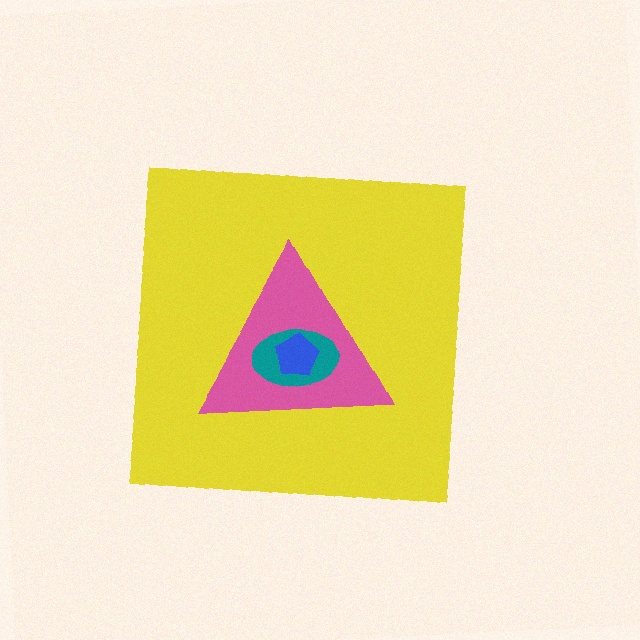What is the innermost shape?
The blue pentagon.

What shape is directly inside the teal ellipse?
The blue pentagon.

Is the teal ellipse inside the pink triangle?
Yes.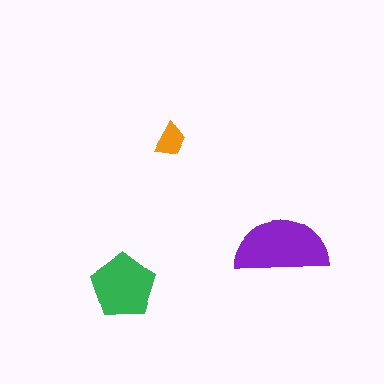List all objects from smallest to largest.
The orange trapezoid, the green pentagon, the purple semicircle.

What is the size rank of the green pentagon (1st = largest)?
2nd.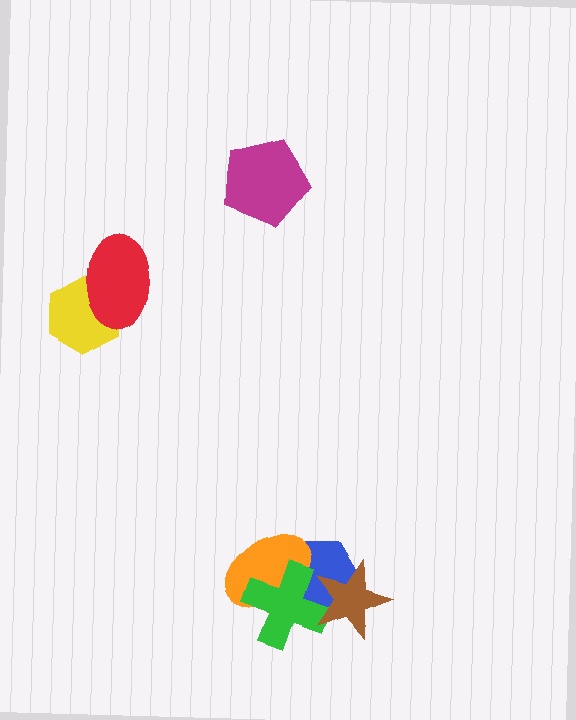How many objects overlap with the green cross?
3 objects overlap with the green cross.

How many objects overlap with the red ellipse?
1 object overlaps with the red ellipse.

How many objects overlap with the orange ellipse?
2 objects overlap with the orange ellipse.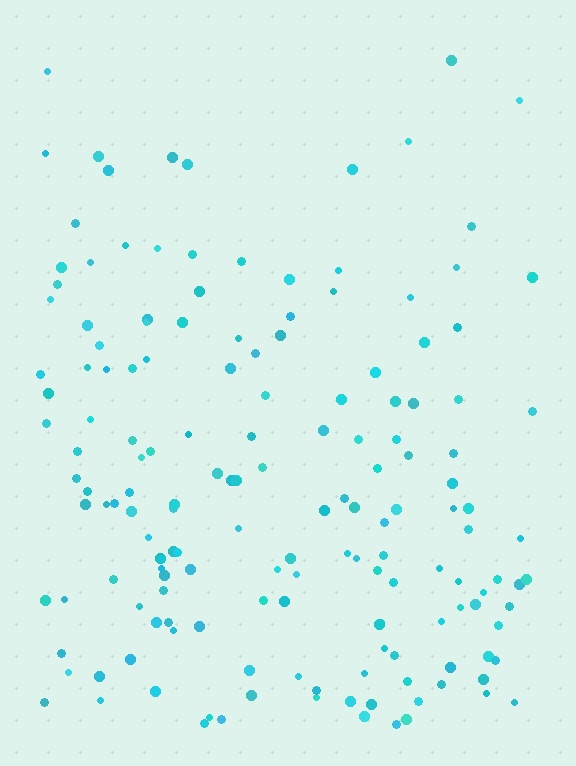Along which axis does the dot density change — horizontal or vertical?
Vertical.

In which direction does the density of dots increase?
From top to bottom, with the bottom side densest.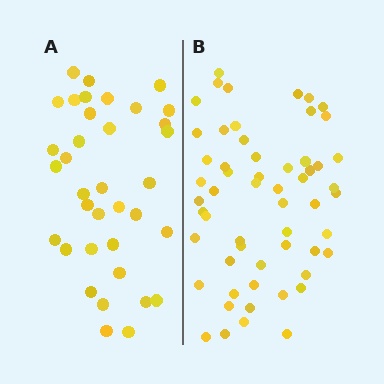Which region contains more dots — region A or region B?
Region B (the right region) has more dots.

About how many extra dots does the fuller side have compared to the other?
Region B has approximately 20 more dots than region A.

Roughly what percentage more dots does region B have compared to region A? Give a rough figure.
About 60% more.